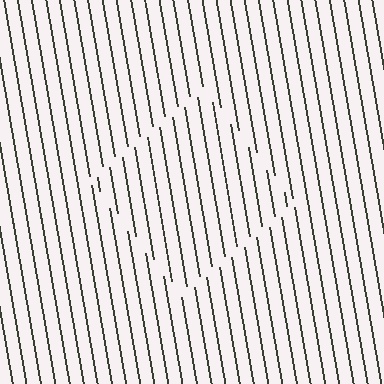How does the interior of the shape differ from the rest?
The interior of the shape contains the same grating, shifted by half a period — the contour is defined by the phase discontinuity where line-ends from the inner and outer gratings abut.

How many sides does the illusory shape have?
4 sides — the line-ends trace a square.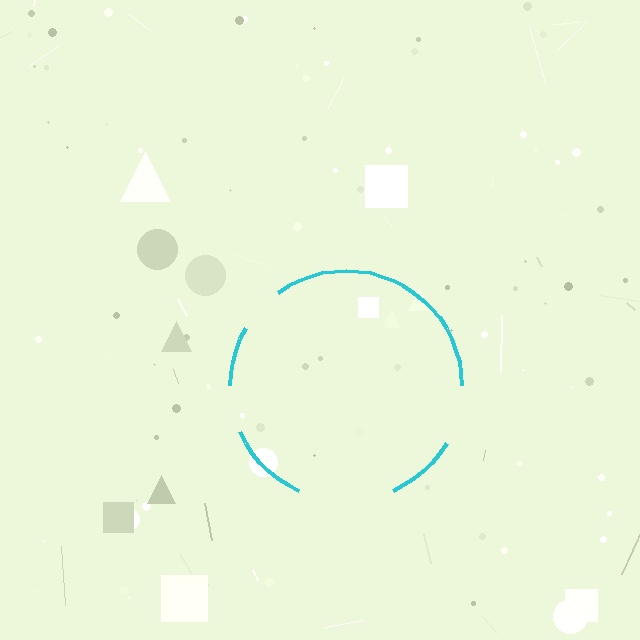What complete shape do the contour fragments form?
The contour fragments form a circle.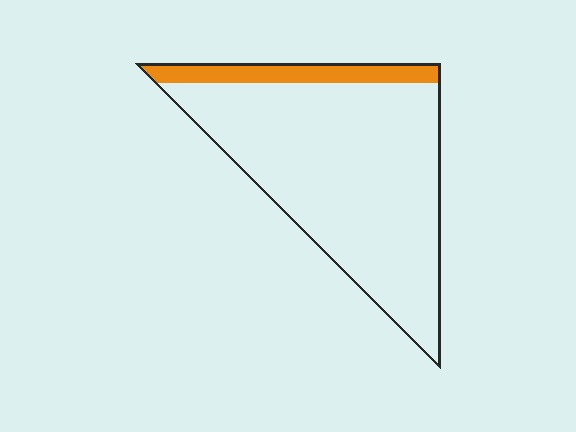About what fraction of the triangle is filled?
About one eighth (1/8).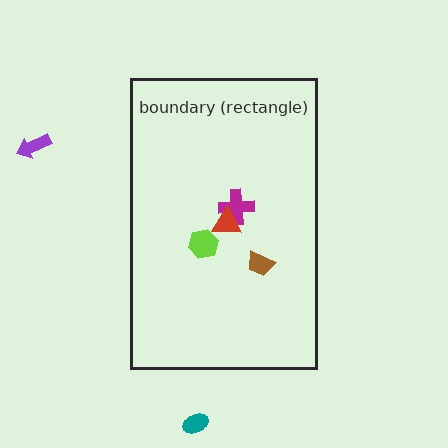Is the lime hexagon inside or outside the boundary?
Inside.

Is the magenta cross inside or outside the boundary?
Inside.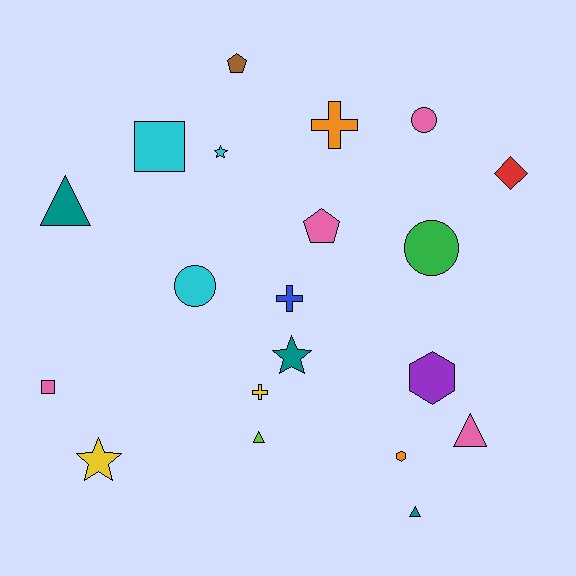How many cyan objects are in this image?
There are 3 cyan objects.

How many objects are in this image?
There are 20 objects.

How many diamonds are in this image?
There is 1 diamond.